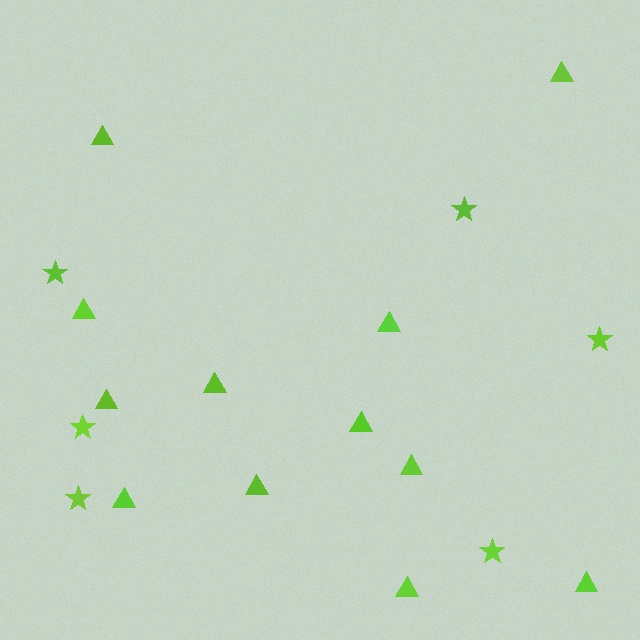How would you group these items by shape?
There are 2 groups: one group of stars (6) and one group of triangles (12).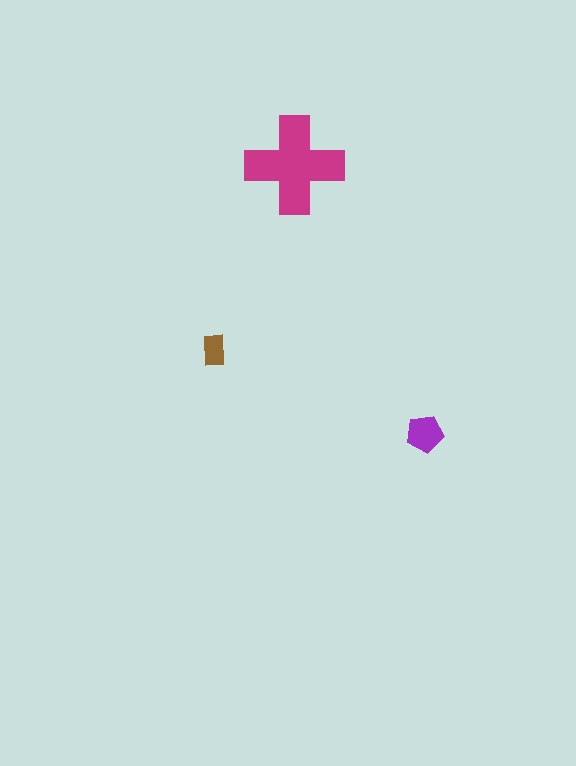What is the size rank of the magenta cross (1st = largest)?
1st.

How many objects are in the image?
There are 3 objects in the image.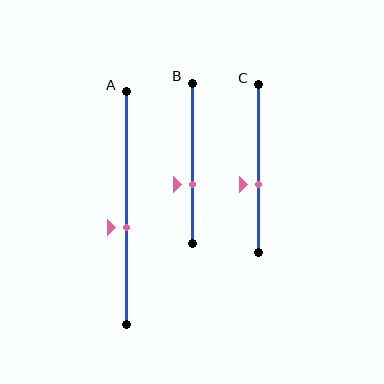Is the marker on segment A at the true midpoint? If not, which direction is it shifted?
No, the marker on segment A is shifted downward by about 8% of the segment length.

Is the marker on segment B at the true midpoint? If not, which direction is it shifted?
No, the marker on segment B is shifted downward by about 13% of the segment length.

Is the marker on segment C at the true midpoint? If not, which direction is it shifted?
No, the marker on segment C is shifted downward by about 9% of the segment length.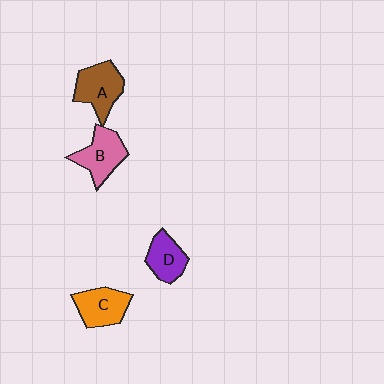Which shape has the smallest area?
Shape D (purple).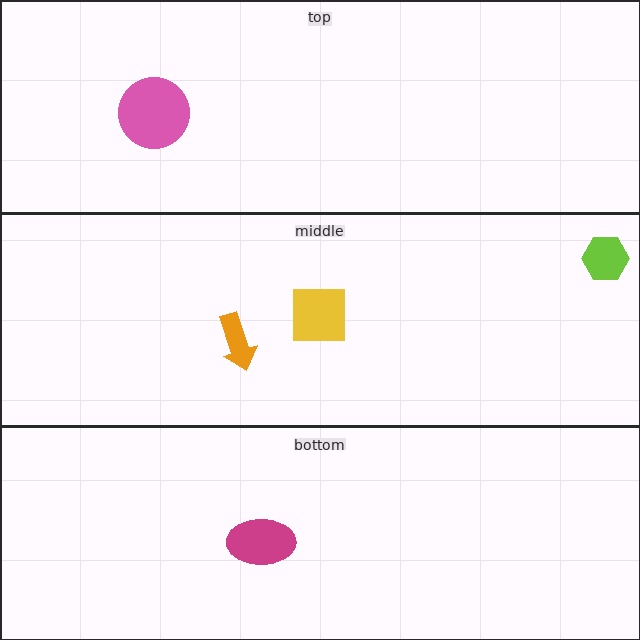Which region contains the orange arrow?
The middle region.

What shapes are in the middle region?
The lime hexagon, the yellow square, the orange arrow.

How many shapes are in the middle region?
3.